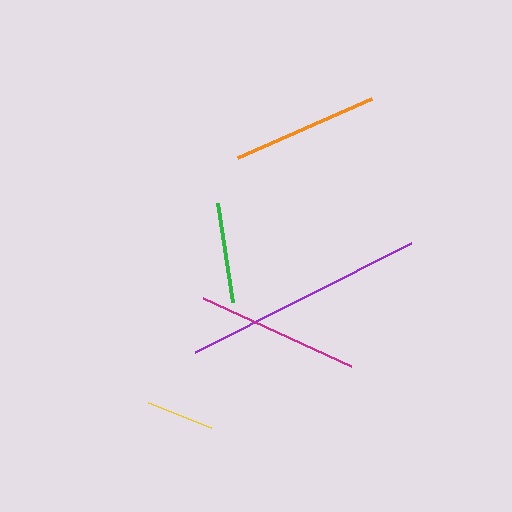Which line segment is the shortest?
The yellow line is the shortest at approximately 68 pixels.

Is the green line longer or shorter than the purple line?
The purple line is longer than the green line.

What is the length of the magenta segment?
The magenta segment is approximately 163 pixels long.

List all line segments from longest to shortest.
From longest to shortest: purple, magenta, orange, green, yellow.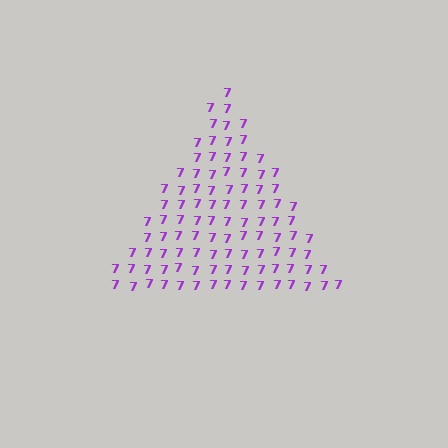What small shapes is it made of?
It is made of small digit 7's.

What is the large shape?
The large shape is a triangle.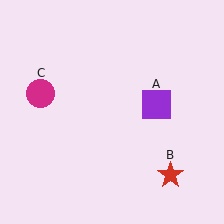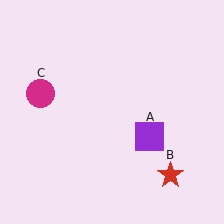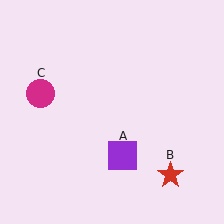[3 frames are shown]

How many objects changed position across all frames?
1 object changed position: purple square (object A).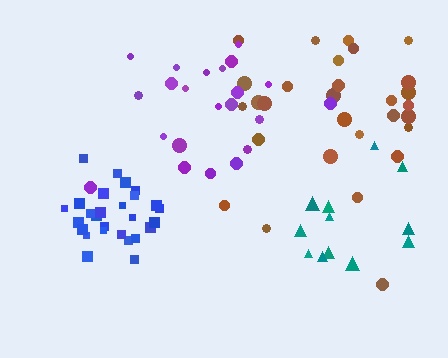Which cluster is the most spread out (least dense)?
Teal.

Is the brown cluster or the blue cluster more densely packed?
Blue.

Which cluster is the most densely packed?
Blue.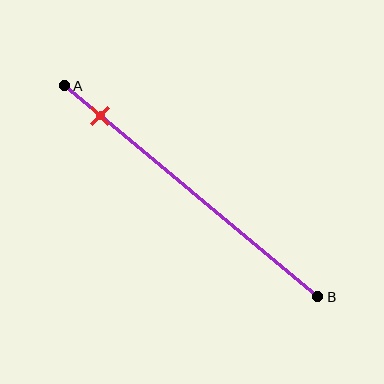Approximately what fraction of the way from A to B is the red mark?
The red mark is approximately 15% of the way from A to B.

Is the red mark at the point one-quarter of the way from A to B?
No, the mark is at about 15% from A, not at the 25% one-quarter point.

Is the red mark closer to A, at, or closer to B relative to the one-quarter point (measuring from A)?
The red mark is closer to point A than the one-quarter point of segment AB.